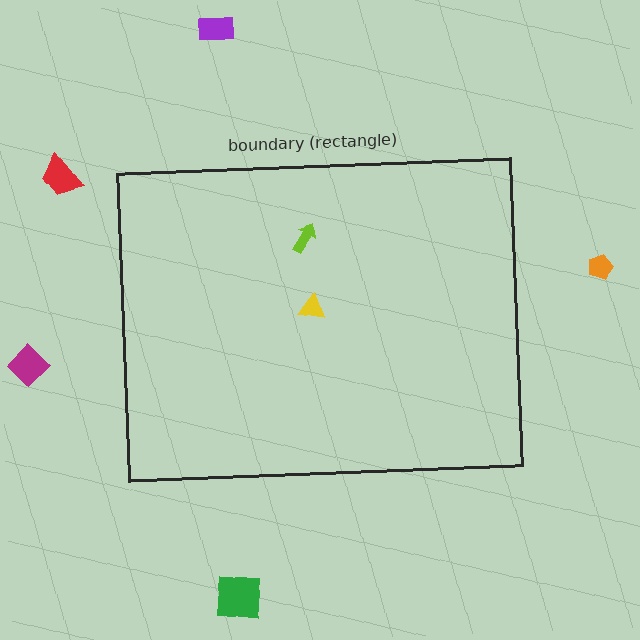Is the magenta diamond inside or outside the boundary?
Outside.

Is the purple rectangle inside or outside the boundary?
Outside.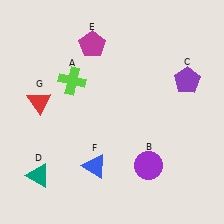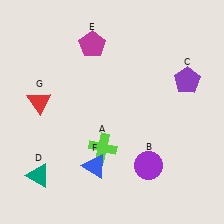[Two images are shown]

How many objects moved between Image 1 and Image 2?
1 object moved between the two images.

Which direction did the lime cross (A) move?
The lime cross (A) moved down.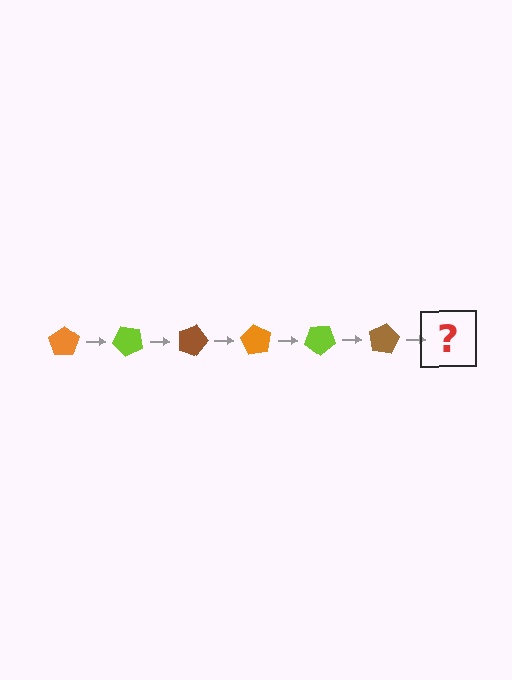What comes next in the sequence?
The next element should be an orange pentagon, rotated 270 degrees from the start.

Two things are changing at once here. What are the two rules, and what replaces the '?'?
The two rules are that it rotates 45 degrees each step and the color cycles through orange, lime, and brown. The '?' should be an orange pentagon, rotated 270 degrees from the start.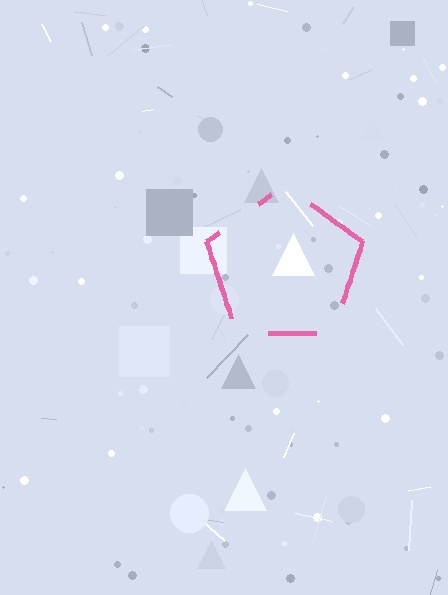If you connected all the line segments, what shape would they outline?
They would outline a pentagon.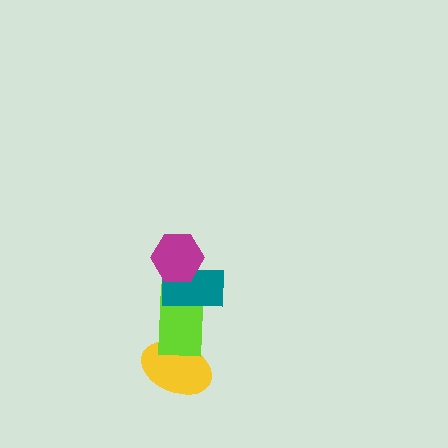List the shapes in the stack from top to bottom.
From top to bottom: the magenta hexagon, the teal rectangle, the lime rectangle, the yellow ellipse.